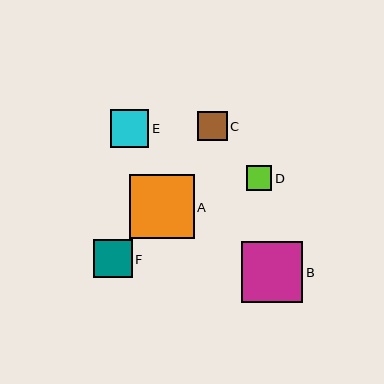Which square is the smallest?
Square D is the smallest with a size of approximately 25 pixels.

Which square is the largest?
Square A is the largest with a size of approximately 64 pixels.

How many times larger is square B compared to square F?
Square B is approximately 1.6 times the size of square F.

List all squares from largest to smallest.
From largest to smallest: A, B, E, F, C, D.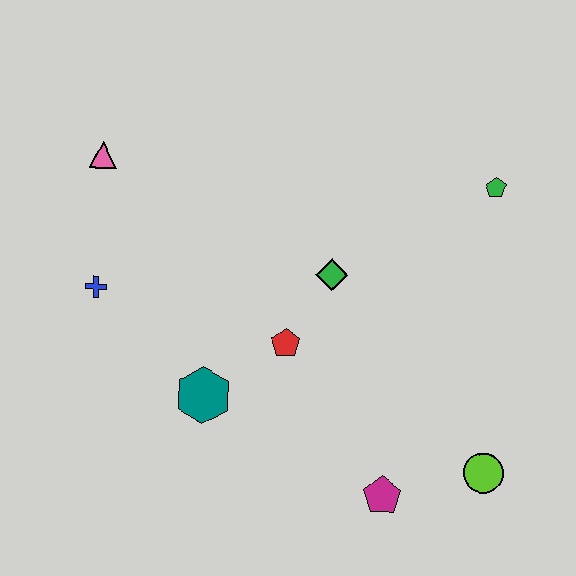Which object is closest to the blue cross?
The pink triangle is closest to the blue cross.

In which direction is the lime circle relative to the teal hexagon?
The lime circle is to the right of the teal hexagon.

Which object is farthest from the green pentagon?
The blue cross is farthest from the green pentagon.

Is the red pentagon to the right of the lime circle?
No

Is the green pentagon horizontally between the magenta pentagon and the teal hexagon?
No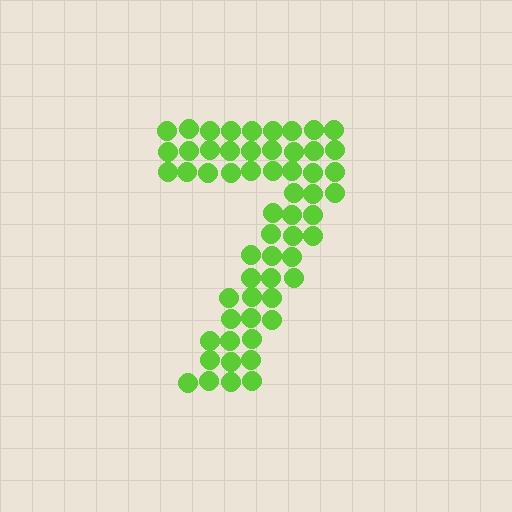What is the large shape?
The large shape is the digit 7.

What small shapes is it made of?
It is made of small circles.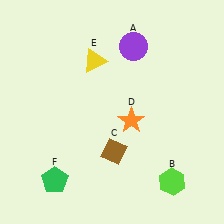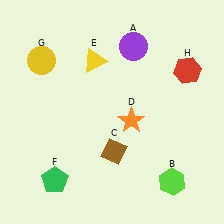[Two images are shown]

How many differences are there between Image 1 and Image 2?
There are 2 differences between the two images.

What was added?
A yellow circle (G), a red hexagon (H) were added in Image 2.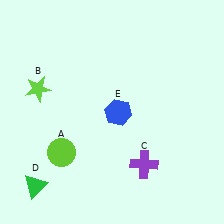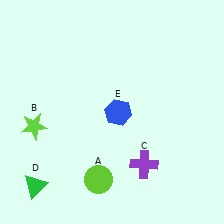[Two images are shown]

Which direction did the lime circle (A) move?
The lime circle (A) moved right.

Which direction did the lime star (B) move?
The lime star (B) moved down.